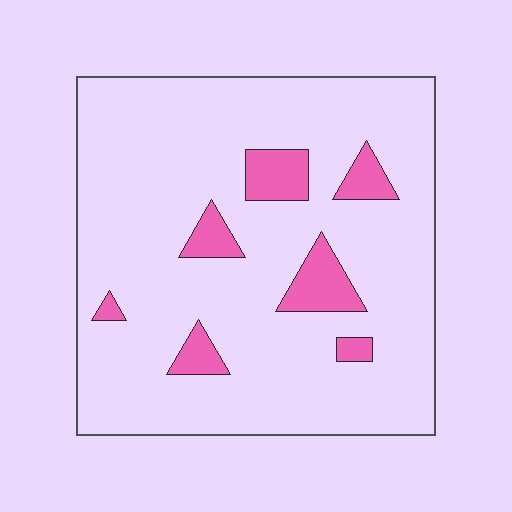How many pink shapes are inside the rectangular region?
7.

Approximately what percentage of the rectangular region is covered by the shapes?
Approximately 10%.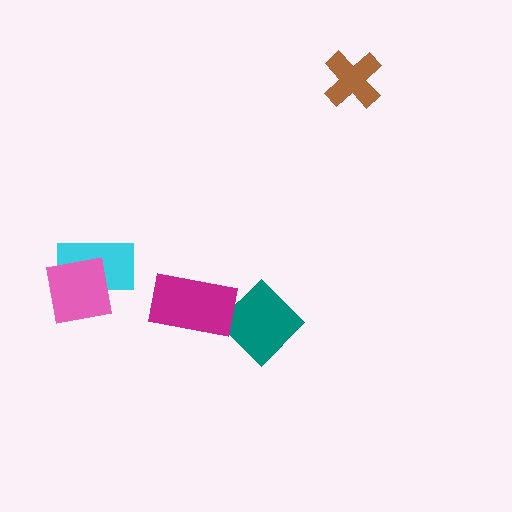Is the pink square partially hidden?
No, no other shape covers it.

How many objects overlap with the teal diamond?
1 object overlaps with the teal diamond.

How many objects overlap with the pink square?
1 object overlaps with the pink square.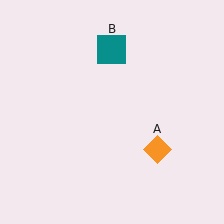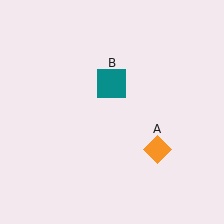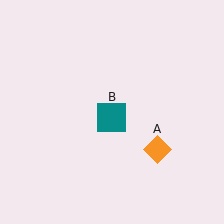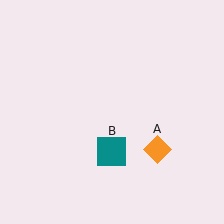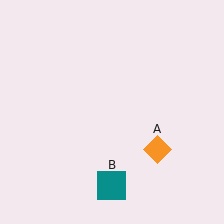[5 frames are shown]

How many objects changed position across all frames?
1 object changed position: teal square (object B).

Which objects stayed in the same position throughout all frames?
Orange diamond (object A) remained stationary.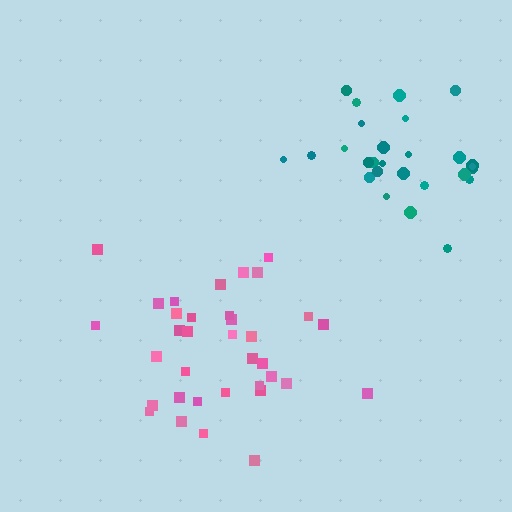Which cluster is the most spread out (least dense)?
Pink.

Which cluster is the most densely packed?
Teal.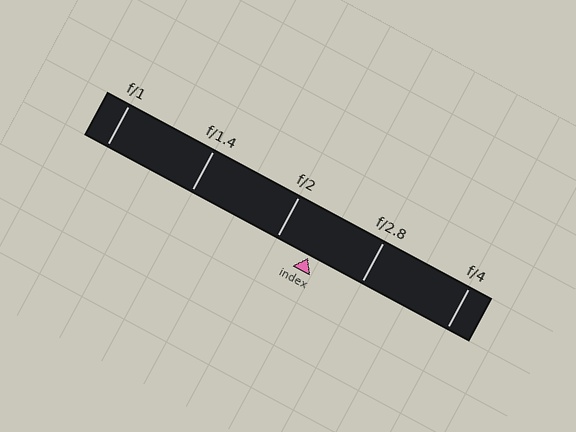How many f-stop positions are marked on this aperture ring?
There are 5 f-stop positions marked.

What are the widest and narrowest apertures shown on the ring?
The widest aperture shown is f/1 and the narrowest is f/4.